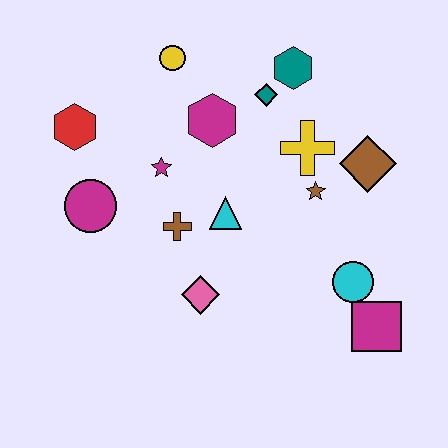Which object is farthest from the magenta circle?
The magenta square is farthest from the magenta circle.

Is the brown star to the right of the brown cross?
Yes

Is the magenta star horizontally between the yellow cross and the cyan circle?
No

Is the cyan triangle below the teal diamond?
Yes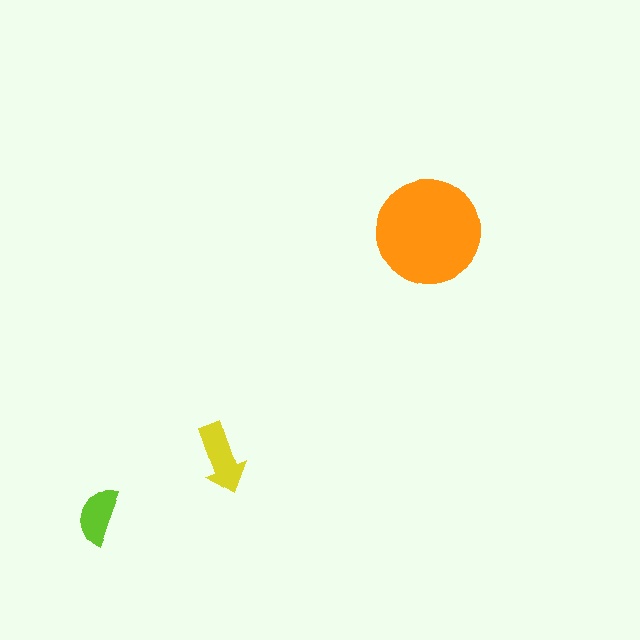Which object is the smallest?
The lime semicircle.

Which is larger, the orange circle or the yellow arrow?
The orange circle.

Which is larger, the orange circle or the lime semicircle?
The orange circle.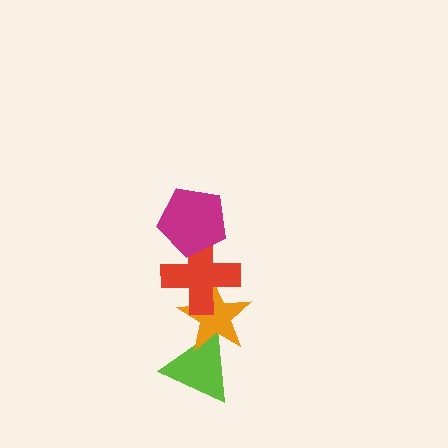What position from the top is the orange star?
The orange star is 3rd from the top.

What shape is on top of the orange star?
The red cross is on top of the orange star.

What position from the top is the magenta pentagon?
The magenta pentagon is 1st from the top.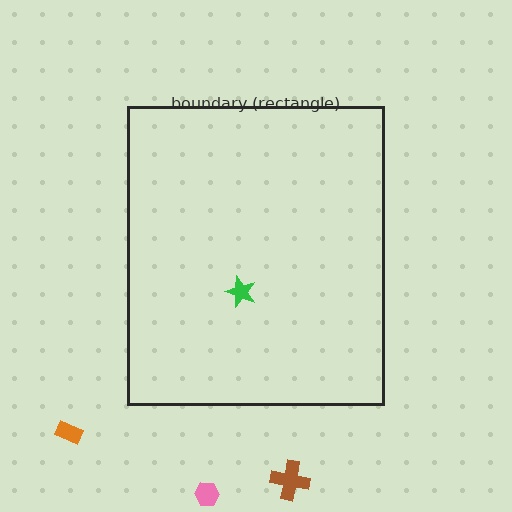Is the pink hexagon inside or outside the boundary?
Outside.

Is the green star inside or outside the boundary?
Inside.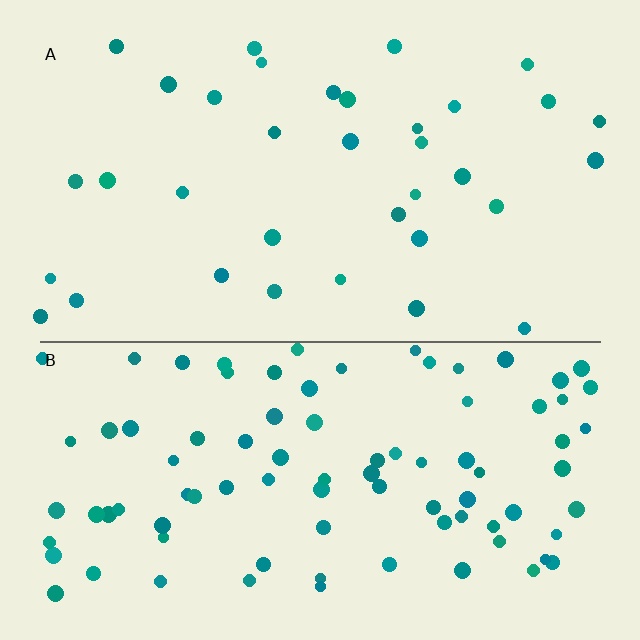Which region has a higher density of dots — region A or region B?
B (the bottom).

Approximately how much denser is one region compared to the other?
Approximately 2.5× — region B over region A.